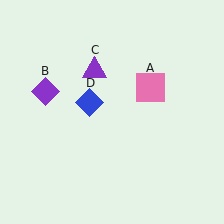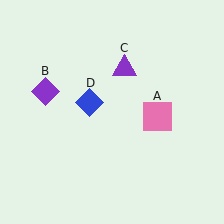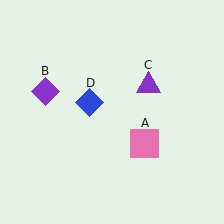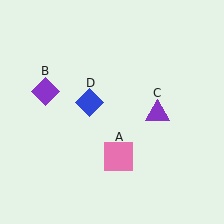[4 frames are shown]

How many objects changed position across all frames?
2 objects changed position: pink square (object A), purple triangle (object C).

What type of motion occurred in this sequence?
The pink square (object A), purple triangle (object C) rotated clockwise around the center of the scene.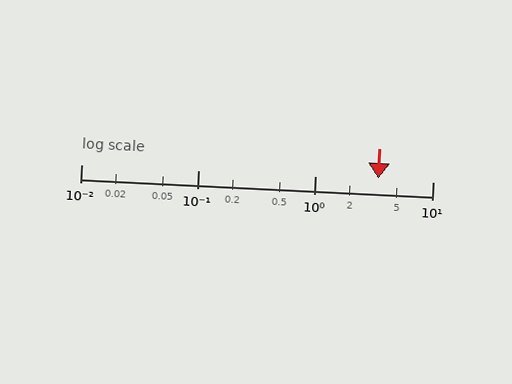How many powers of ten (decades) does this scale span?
The scale spans 3 decades, from 0.01 to 10.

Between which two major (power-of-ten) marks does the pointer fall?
The pointer is between 1 and 10.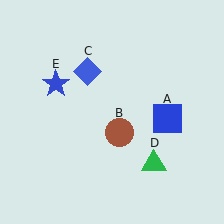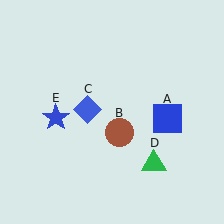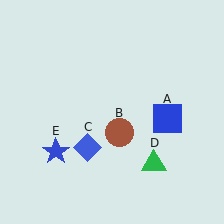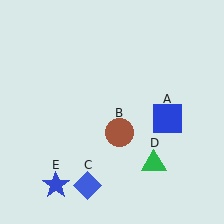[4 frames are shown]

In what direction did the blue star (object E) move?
The blue star (object E) moved down.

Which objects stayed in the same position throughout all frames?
Blue square (object A) and brown circle (object B) and green triangle (object D) remained stationary.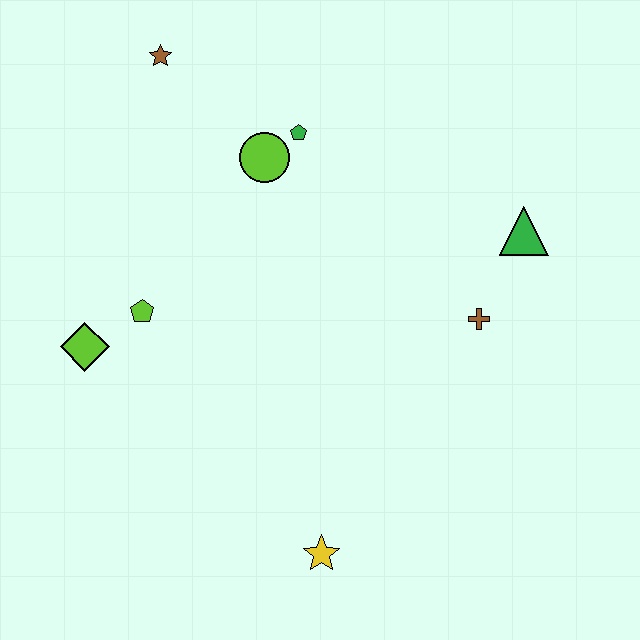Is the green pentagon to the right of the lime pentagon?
Yes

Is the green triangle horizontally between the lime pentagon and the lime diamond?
No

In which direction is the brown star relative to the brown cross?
The brown star is to the left of the brown cross.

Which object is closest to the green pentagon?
The lime circle is closest to the green pentagon.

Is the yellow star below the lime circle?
Yes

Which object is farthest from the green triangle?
The lime diamond is farthest from the green triangle.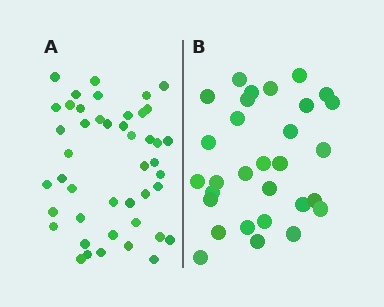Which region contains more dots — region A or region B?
Region A (the left region) has more dots.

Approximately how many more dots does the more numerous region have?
Region A has approximately 15 more dots than region B.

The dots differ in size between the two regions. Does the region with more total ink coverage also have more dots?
No. Region B has more total ink coverage because its dots are larger, but region A actually contains more individual dots. Total area can be misleading — the number of items is what matters here.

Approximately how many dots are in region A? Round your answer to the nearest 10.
About 40 dots. (The exact count is 45, which rounds to 40.)